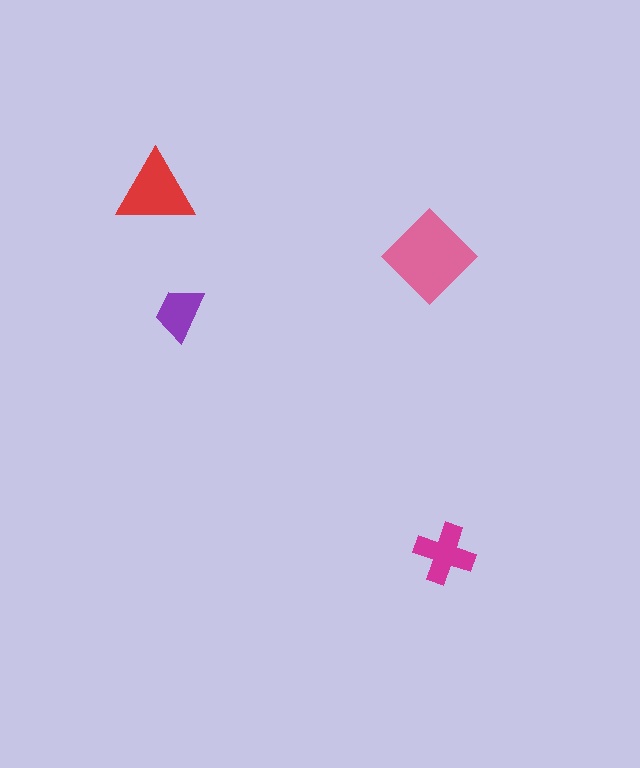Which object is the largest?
The pink diamond.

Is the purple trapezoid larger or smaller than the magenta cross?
Smaller.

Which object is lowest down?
The magenta cross is bottommost.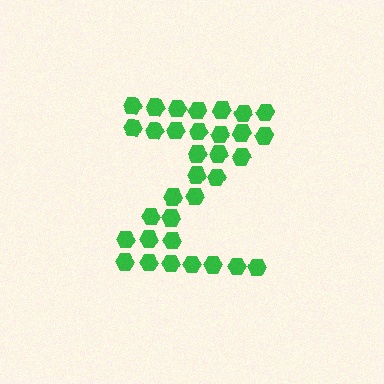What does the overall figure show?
The overall figure shows the letter Z.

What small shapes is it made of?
It is made of small hexagons.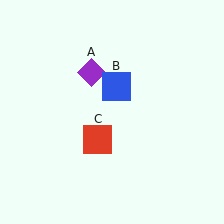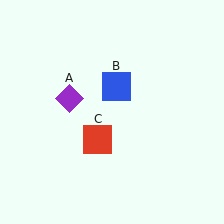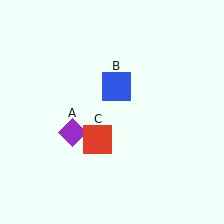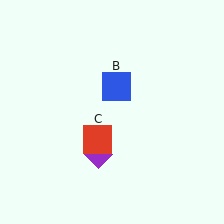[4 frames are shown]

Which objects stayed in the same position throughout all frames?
Blue square (object B) and red square (object C) remained stationary.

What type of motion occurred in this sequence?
The purple diamond (object A) rotated counterclockwise around the center of the scene.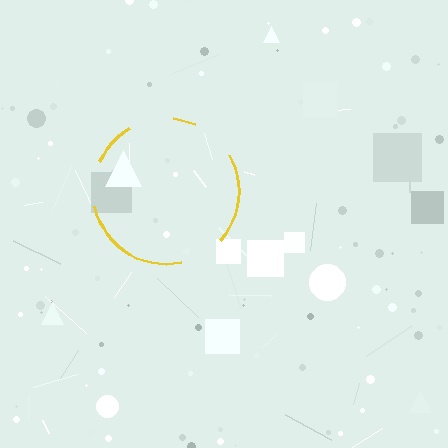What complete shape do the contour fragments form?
The contour fragments form a circle.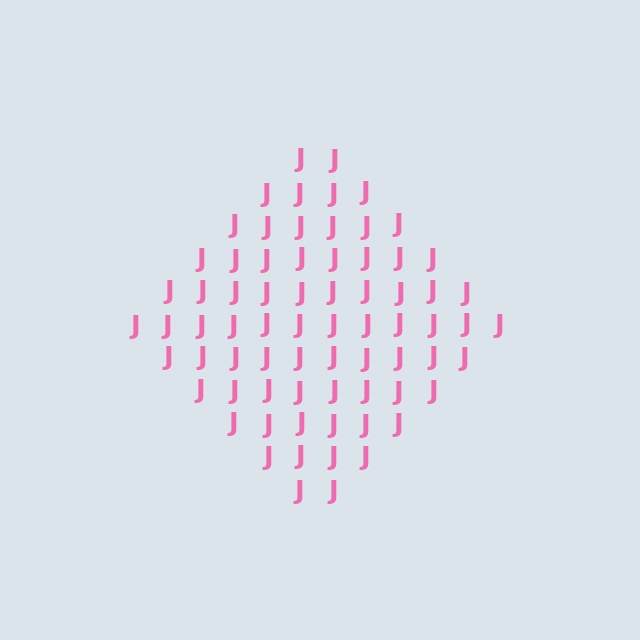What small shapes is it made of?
It is made of small letter J's.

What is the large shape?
The large shape is a diamond.